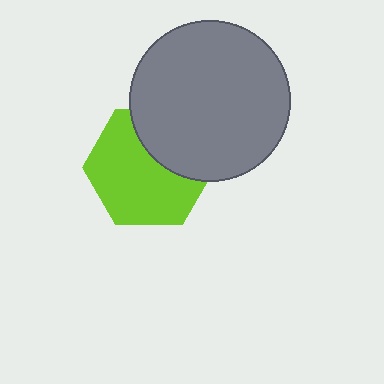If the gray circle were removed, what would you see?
You would see the complete lime hexagon.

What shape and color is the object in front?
The object in front is a gray circle.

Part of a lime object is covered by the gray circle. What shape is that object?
It is a hexagon.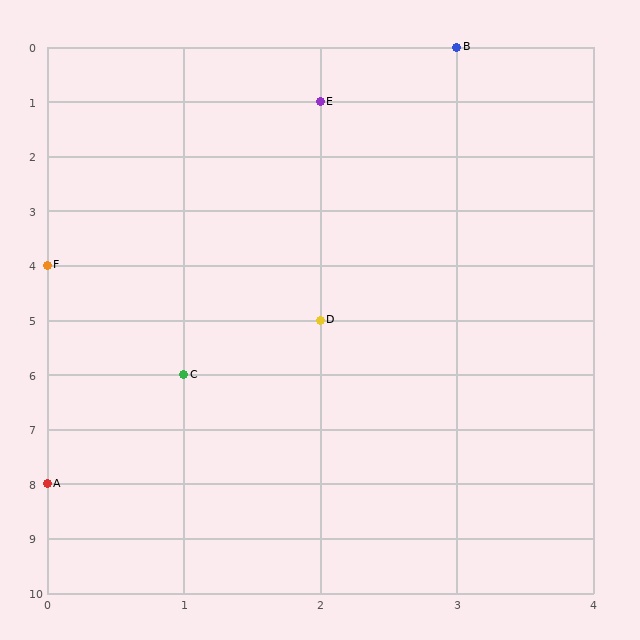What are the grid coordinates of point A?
Point A is at grid coordinates (0, 8).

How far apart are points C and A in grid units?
Points C and A are 1 column and 2 rows apart (about 2.2 grid units diagonally).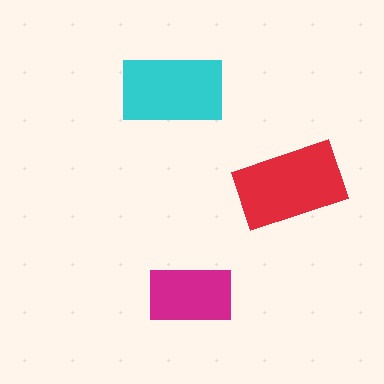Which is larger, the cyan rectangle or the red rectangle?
The red one.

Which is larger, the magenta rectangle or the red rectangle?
The red one.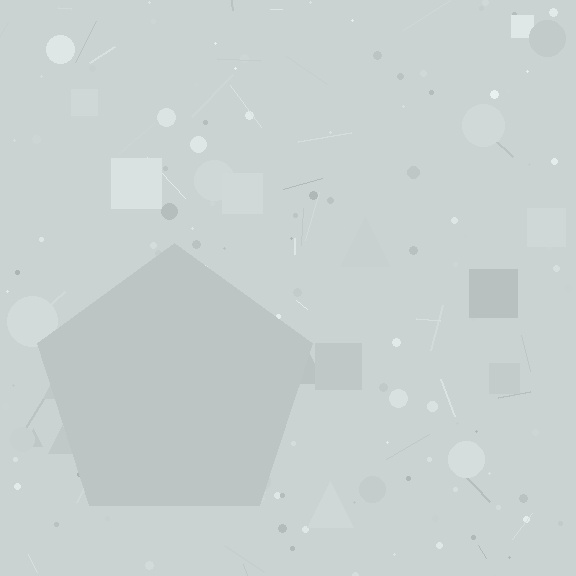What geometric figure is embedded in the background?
A pentagon is embedded in the background.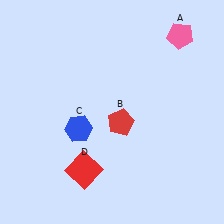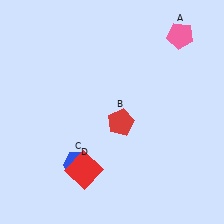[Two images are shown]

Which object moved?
The blue hexagon (C) moved down.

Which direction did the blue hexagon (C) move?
The blue hexagon (C) moved down.